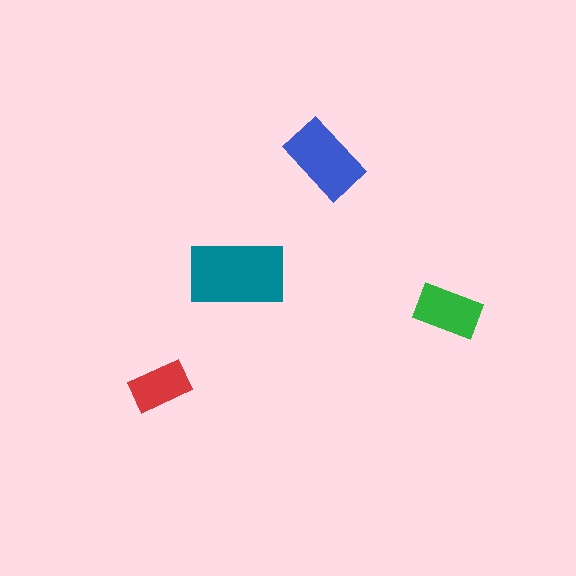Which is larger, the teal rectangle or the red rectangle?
The teal one.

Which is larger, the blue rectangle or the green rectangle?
The blue one.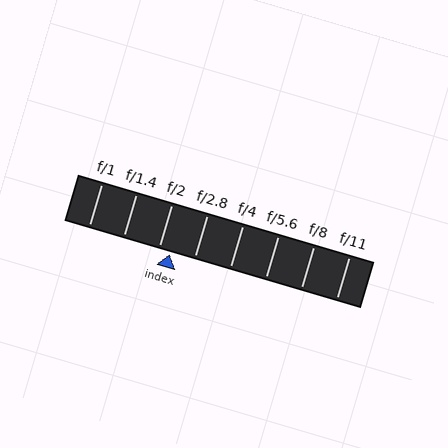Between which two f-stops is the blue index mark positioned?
The index mark is between f/2 and f/2.8.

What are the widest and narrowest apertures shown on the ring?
The widest aperture shown is f/1 and the narrowest is f/11.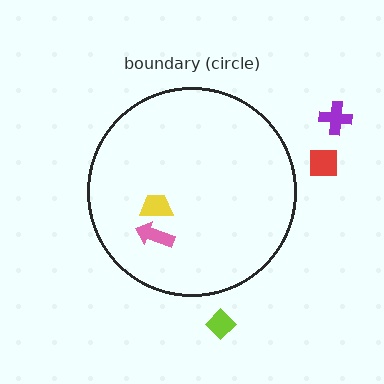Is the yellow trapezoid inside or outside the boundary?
Inside.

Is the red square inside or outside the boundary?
Outside.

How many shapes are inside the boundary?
2 inside, 3 outside.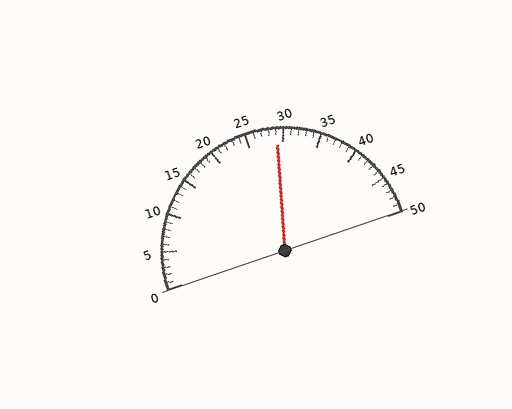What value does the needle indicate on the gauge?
The needle indicates approximately 29.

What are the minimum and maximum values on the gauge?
The gauge ranges from 0 to 50.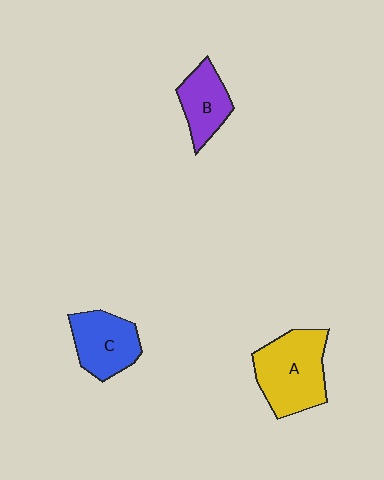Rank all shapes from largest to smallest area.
From largest to smallest: A (yellow), C (blue), B (purple).